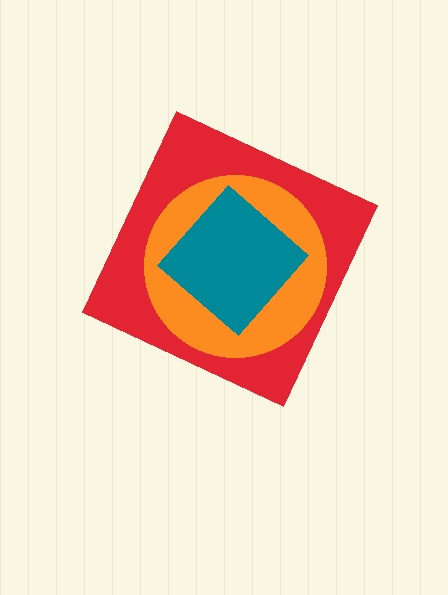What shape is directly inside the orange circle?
The teal diamond.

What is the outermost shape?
The red diamond.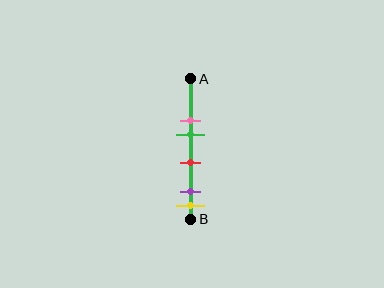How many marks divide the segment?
There are 5 marks dividing the segment.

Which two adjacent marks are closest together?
The purple and yellow marks are the closest adjacent pair.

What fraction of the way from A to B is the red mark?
The red mark is approximately 60% (0.6) of the way from A to B.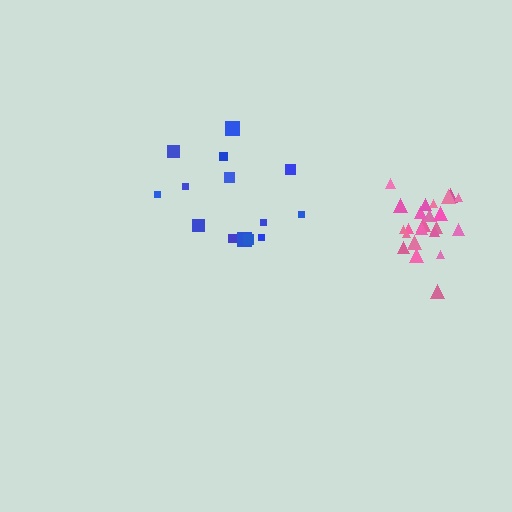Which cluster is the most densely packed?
Pink.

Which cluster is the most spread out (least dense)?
Blue.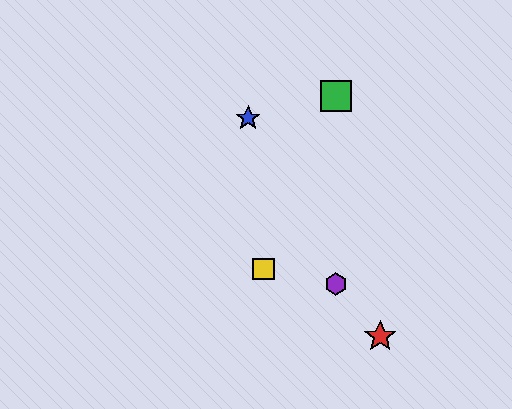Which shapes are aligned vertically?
The green square, the purple hexagon are aligned vertically.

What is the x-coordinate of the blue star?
The blue star is at x≈248.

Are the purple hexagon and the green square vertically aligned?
Yes, both are at x≈336.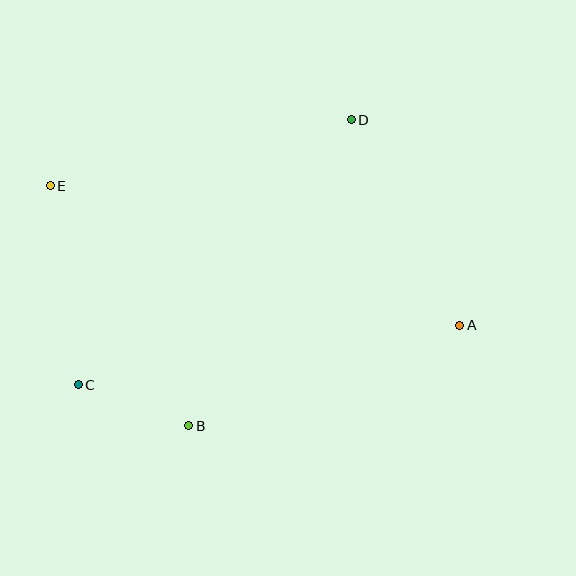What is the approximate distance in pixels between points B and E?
The distance between B and E is approximately 277 pixels.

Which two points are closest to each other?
Points B and C are closest to each other.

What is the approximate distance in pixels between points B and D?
The distance between B and D is approximately 347 pixels.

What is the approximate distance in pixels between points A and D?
The distance between A and D is approximately 233 pixels.